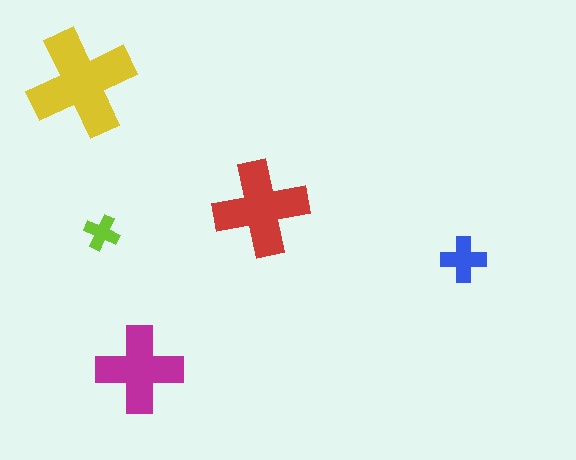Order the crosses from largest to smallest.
the yellow one, the red one, the magenta one, the blue one, the lime one.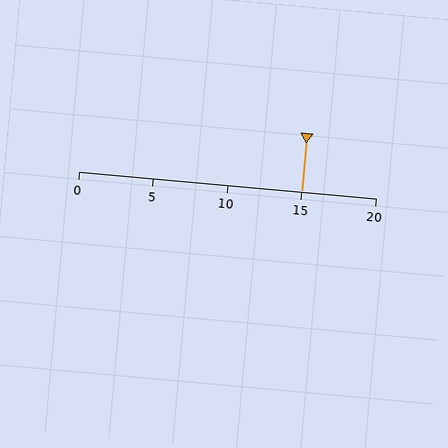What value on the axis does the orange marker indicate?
The marker indicates approximately 15.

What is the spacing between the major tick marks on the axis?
The major ticks are spaced 5 apart.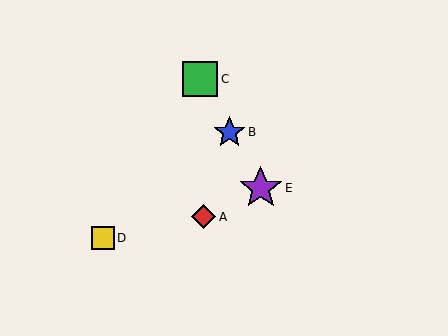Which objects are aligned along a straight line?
Objects B, C, E are aligned along a straight line.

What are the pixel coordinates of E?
Object E is at (261, 188).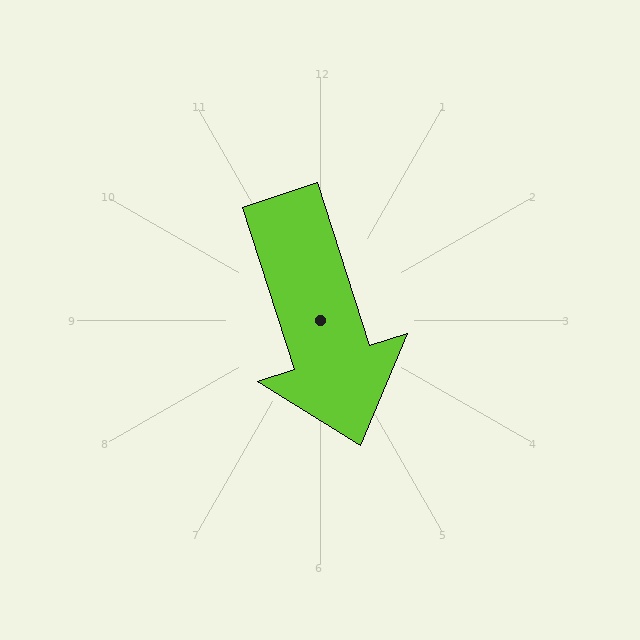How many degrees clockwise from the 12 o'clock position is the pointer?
Approximately 162 degrees.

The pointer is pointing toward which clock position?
Roughly 5 o'clock.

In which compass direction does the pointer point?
South.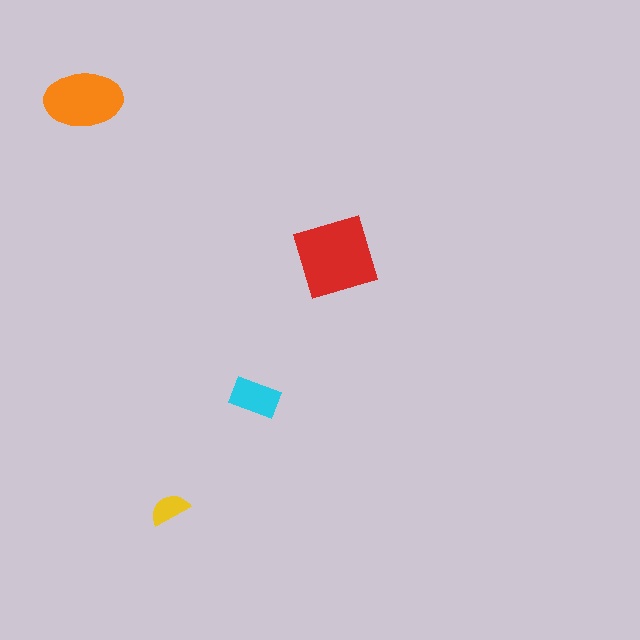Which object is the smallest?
The yellow semicircle.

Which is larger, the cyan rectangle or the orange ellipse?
The orange ellipse.